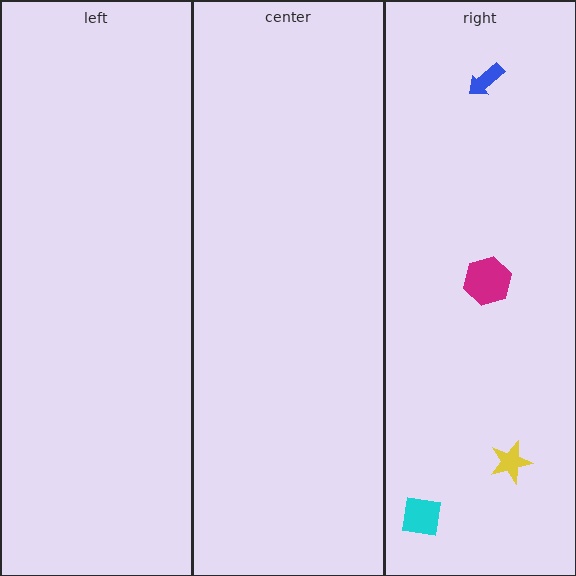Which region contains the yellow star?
The right region.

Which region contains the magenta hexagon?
The right region.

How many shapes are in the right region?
4.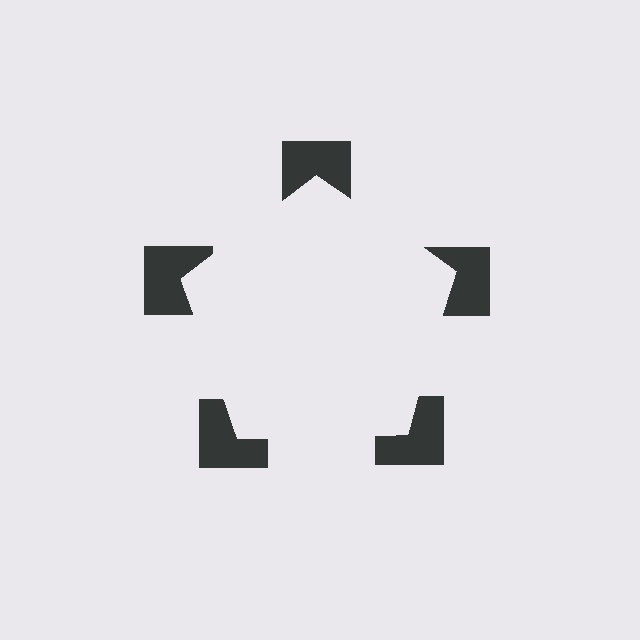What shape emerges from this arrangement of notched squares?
An illusory pentagon — its edges are inferred from the aligned wedge cuts in the notched squares, not physically drawn.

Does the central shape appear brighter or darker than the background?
It typically appears slightly brighter than the background, even though no actual brightness change is drawn.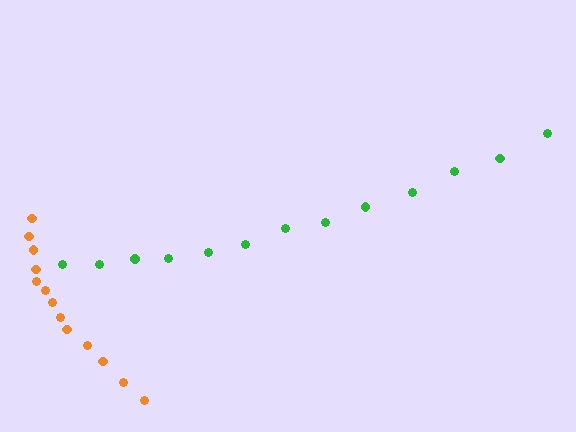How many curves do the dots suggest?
There are 2 distinct paths.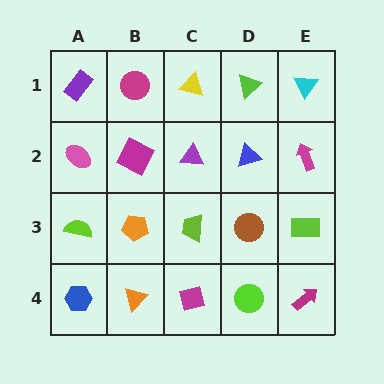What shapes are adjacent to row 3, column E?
A magenta arrow (row 2, column E), a magenta arrow (row 4, column E), a brown circle (row 3, column D).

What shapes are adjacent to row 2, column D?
A lime triangle (row 1, column D), a brown circle (row 3, column D), a purple triangle (row 2, column C), a magenta arrow (row 2, column E).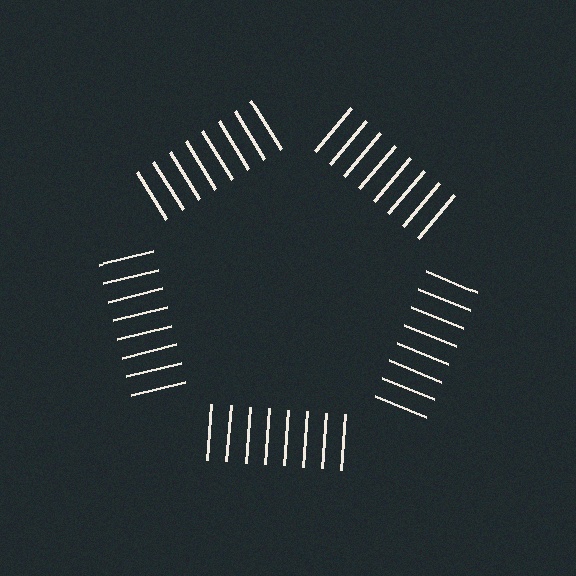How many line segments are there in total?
40 — 8 along each of the 5 edges.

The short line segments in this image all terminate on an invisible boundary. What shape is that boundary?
An illusory pentagon — the line segments terminate on its edges but no continuous stroke is drawn.